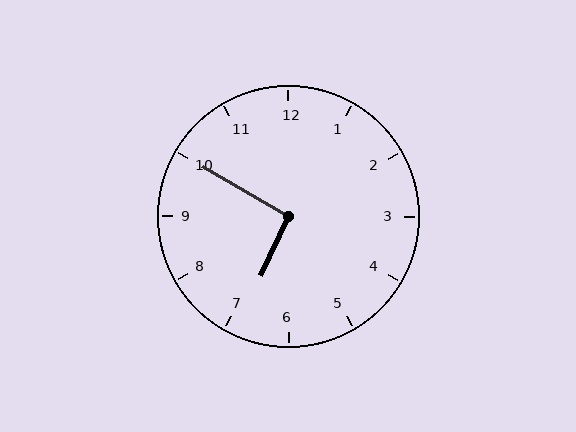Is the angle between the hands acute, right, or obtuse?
It is right.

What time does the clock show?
6:50.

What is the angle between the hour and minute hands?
Approximately 95 degrees.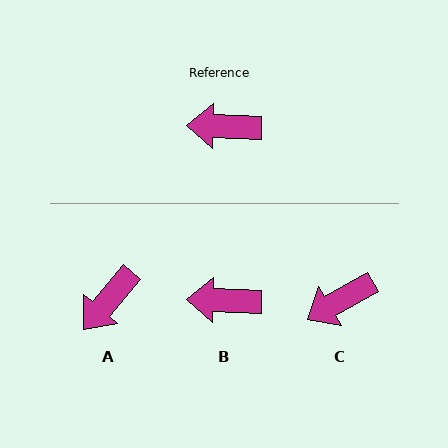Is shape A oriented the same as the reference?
No, it is off by about 52 degrees.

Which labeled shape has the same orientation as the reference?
B.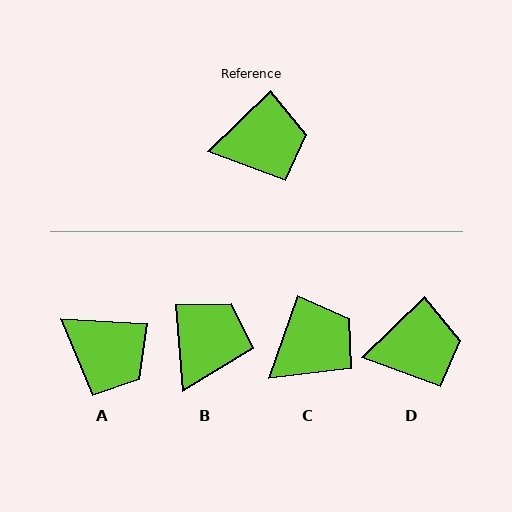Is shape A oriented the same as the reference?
No, it is off by about 48 degrees.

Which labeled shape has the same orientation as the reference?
D.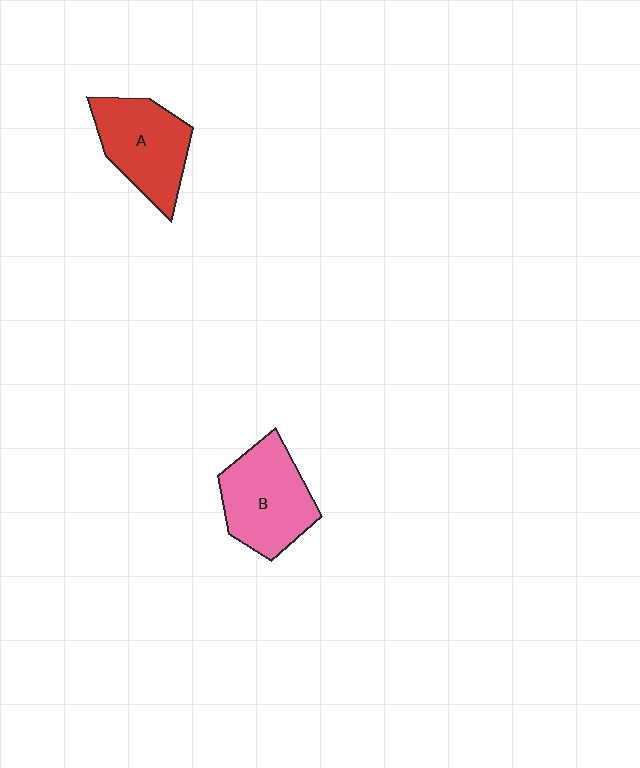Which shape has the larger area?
Shape B (pink).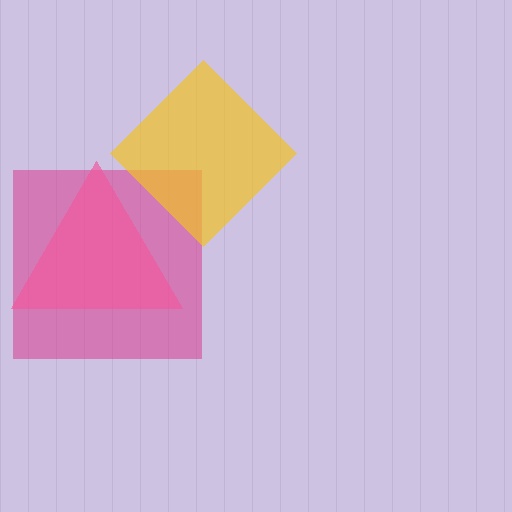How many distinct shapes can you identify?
There are 3 distinct shapes: a magenta square, a yellow diamond, a pink triangle.